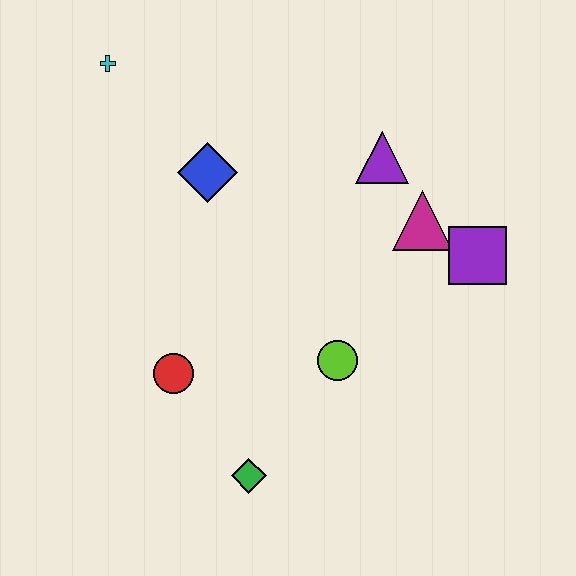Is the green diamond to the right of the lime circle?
No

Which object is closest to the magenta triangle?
The purple square is closest to the magenta triangle.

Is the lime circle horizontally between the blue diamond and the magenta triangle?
Yes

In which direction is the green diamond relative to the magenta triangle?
The green diamond is below the magenta triangle.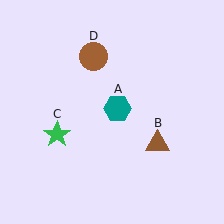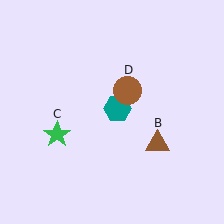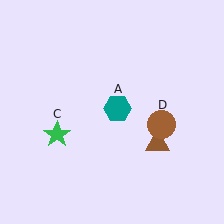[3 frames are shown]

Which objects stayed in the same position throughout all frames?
Teal hexagon (object A) and brown triangle (object B) and green star (object C) remained stationary.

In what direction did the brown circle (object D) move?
The brown circle (object D) moved down and to the right.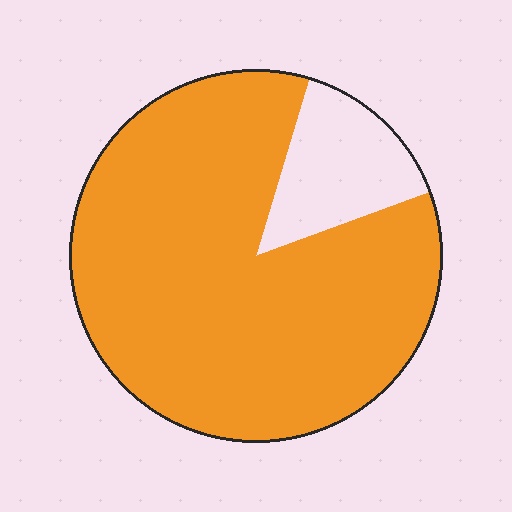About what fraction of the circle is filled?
About five sixths (5/6).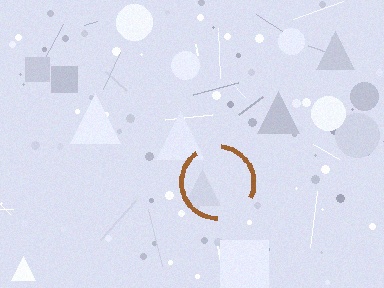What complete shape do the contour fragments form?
The contour fragments form a circle.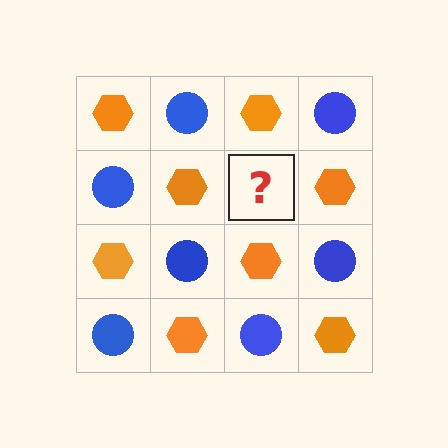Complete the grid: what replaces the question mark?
The question mark should be replaced with a blue circle.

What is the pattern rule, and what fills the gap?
The rule is that it alternates orange hexagon and blue circle in a checkerboard pattern. The gap should be filled with a blue circle.